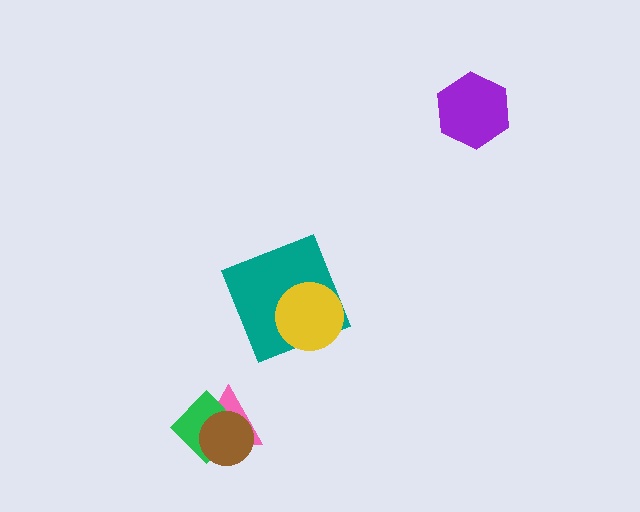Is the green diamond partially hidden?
Yes, it is partially covered by another shape.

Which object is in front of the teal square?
The yellow circle is in front of the teal square.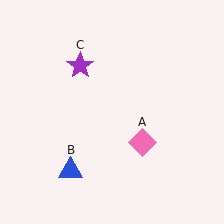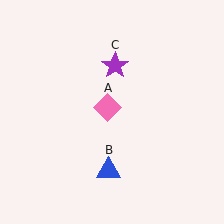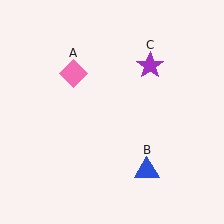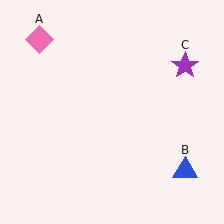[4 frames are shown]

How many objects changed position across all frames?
3 objects changed position: pink diamond (object A), blue triangle (object B), purple star (object C).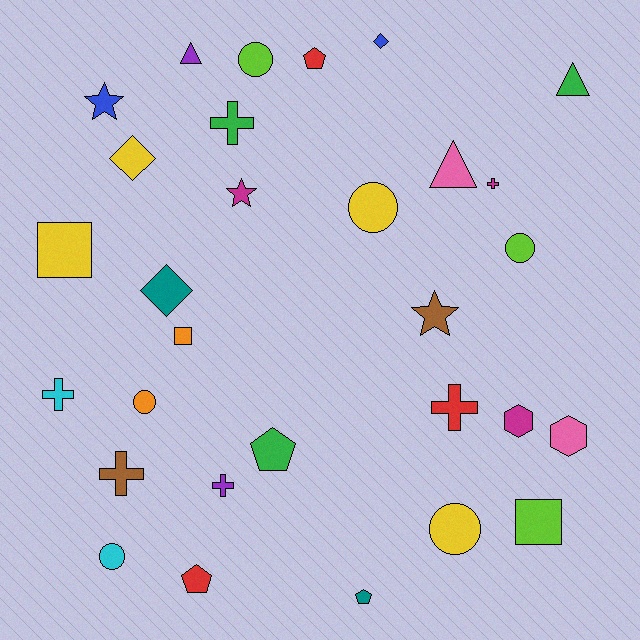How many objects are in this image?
There are 30 objects.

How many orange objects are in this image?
There are 2 orange objects.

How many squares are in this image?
There are 3 squares.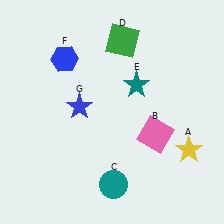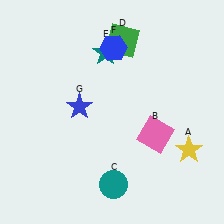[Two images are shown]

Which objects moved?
The objects that moved are: the teal star (E), the blue hexagon (F).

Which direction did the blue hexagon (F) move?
The blue hexagon (F) moved right.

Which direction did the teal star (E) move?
The teal star (E) moved up.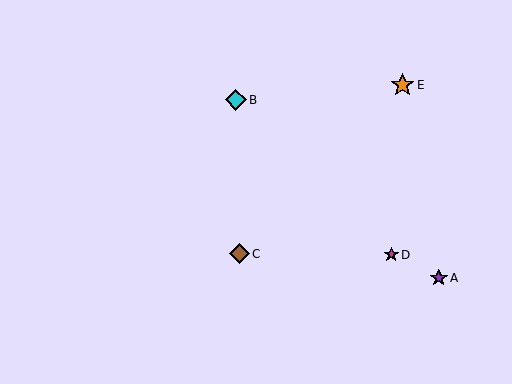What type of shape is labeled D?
Shape D is a magenta star.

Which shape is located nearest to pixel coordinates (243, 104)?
The cyan diamond (labeled B) at (236, 100) is nearest to that location.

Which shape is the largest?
The orange star (labeled E) is the largest.